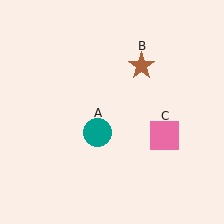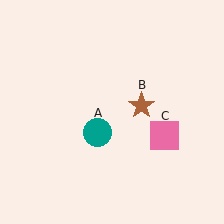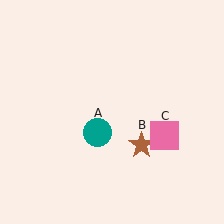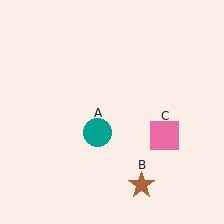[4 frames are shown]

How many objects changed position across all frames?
1 object changed position: brown star (object B).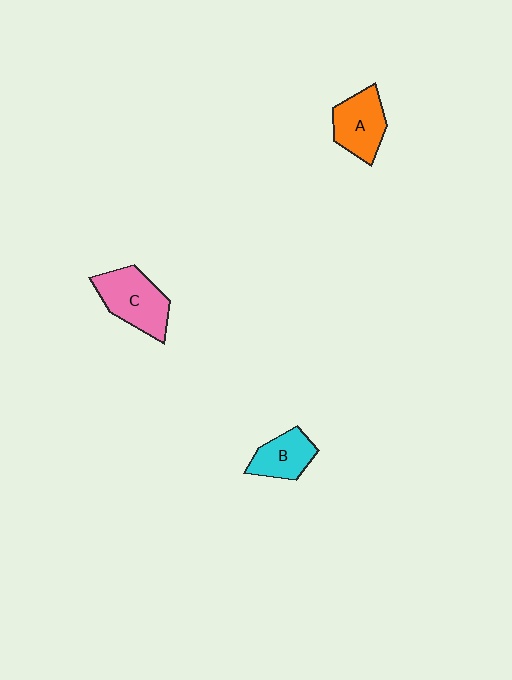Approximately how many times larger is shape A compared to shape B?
Approximately 1.2 times.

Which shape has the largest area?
Shape C (pink).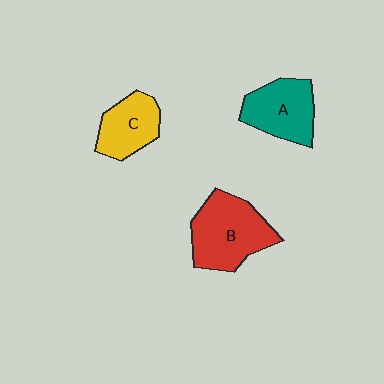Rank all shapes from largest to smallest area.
From largest to smallest: B (red), A (teal), C (yellow).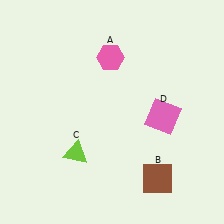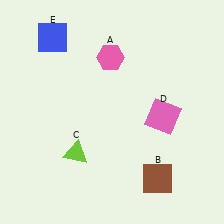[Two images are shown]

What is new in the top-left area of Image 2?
A blue square (E) was added in the top-left area of Image 2.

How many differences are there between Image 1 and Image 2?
There is 1 difference between the two images.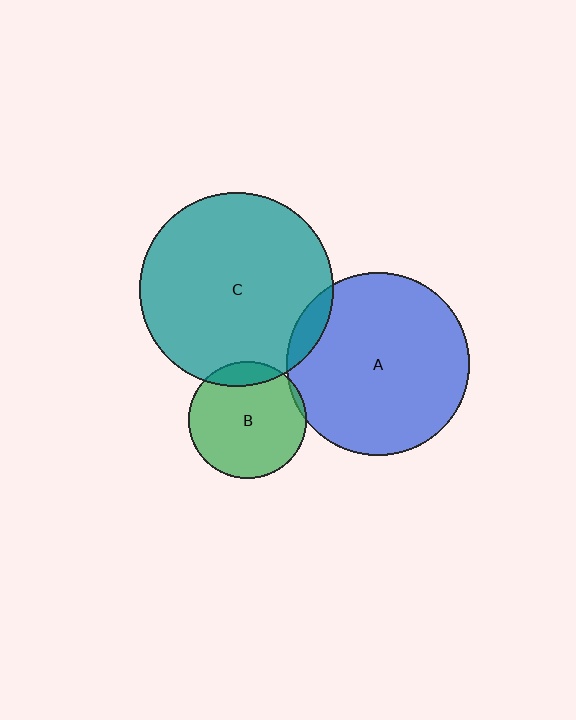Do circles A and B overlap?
Yes.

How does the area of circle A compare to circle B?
Approximately 2.4 times.